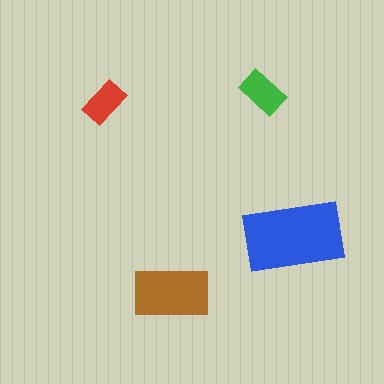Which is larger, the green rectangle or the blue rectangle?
The blue one.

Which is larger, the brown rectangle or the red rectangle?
The brown one.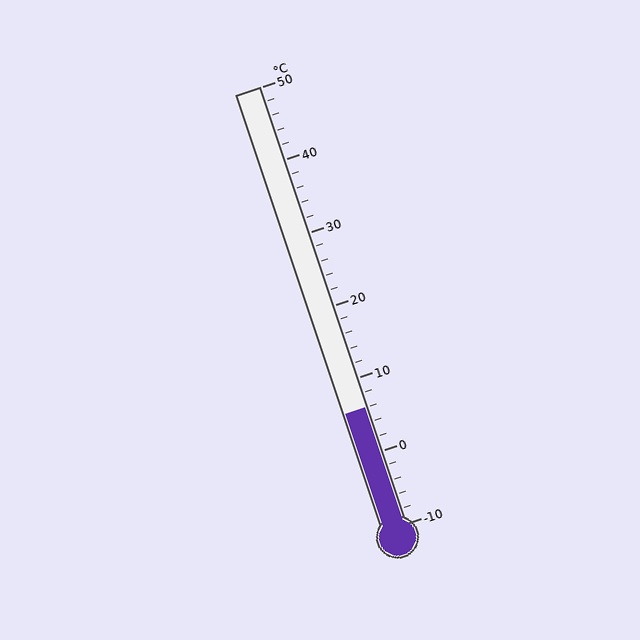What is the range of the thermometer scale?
The thermometer scale ranges from -10°C to 50°C.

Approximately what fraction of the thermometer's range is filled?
The thermometer is filled to approximately 25% of its range.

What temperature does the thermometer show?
The thermometer shows approximately 6°C.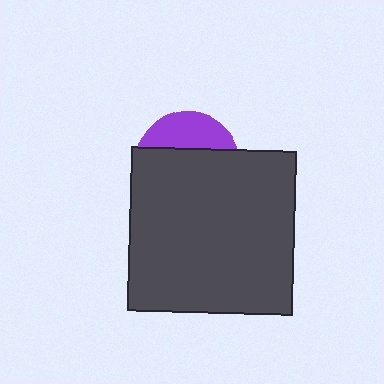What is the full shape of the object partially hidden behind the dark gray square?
The partially hidden object is a purple circle.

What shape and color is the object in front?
The object in front is a dark gray square.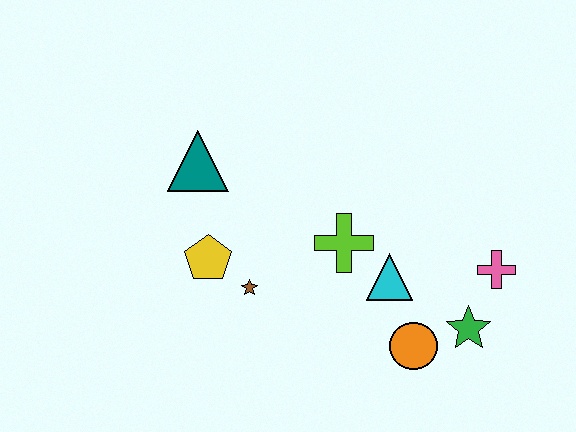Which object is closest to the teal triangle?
The yellow pentagon is closest to the teal triangle.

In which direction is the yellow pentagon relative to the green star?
The yellow pentagon is to the left of the green star.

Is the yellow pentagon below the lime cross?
Yes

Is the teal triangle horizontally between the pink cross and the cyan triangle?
No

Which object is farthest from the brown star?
The pink cross is farthest from the brown star.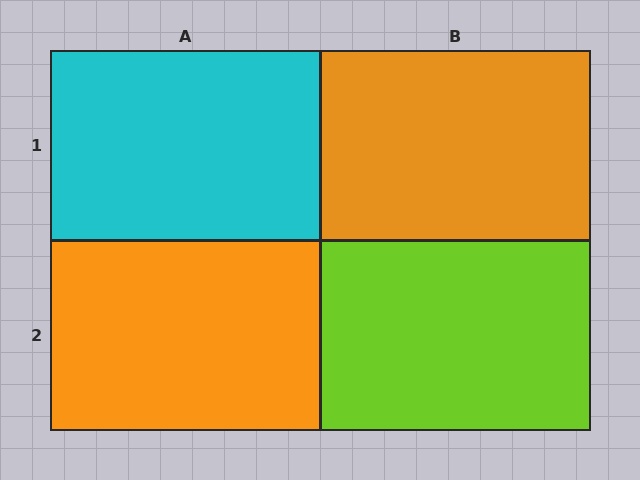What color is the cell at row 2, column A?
Orange.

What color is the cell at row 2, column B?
Lime.